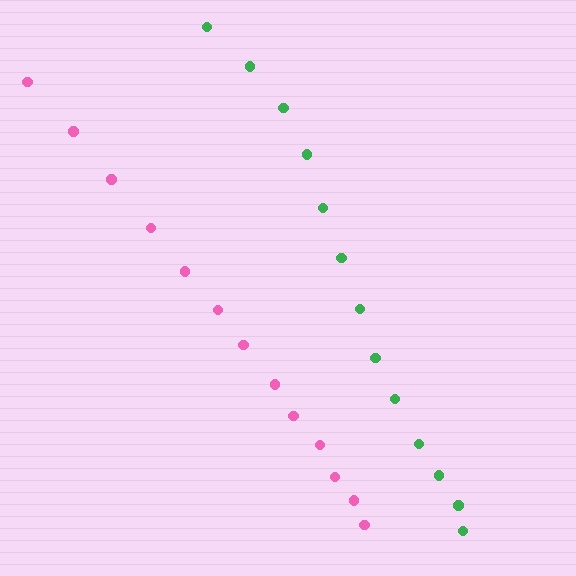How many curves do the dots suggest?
There are 2 distinct paths.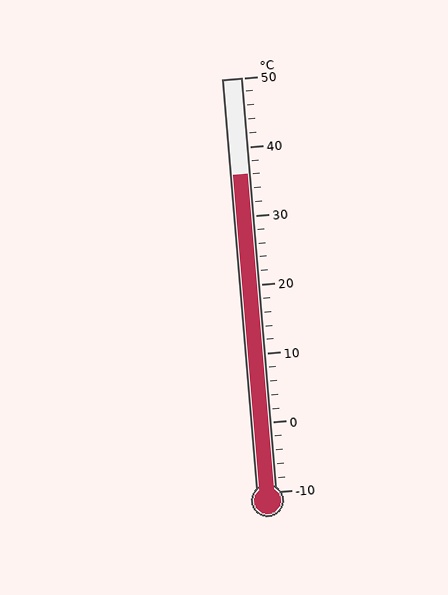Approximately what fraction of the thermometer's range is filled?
The thermometer is filled to approximately 75% of its range.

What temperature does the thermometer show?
The thermometer shows approximately 36°C.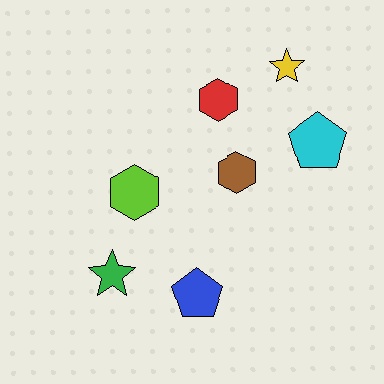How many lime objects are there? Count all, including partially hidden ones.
There is 1 lime object.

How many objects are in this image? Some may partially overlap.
There are 7 objects.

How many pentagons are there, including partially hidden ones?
There are 2 pentagons.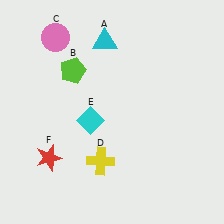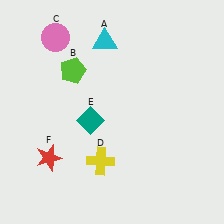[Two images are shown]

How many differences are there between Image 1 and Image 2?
There is 1 difference between the two images.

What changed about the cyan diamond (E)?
In Image 1, E is cyan. In Image 2, it changed to teal.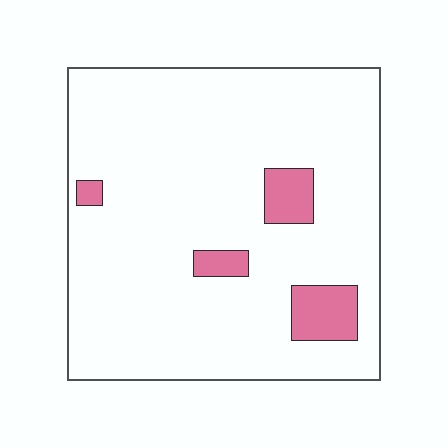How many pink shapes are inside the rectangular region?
4.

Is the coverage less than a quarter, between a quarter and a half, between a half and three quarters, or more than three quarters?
Less than a quarter.